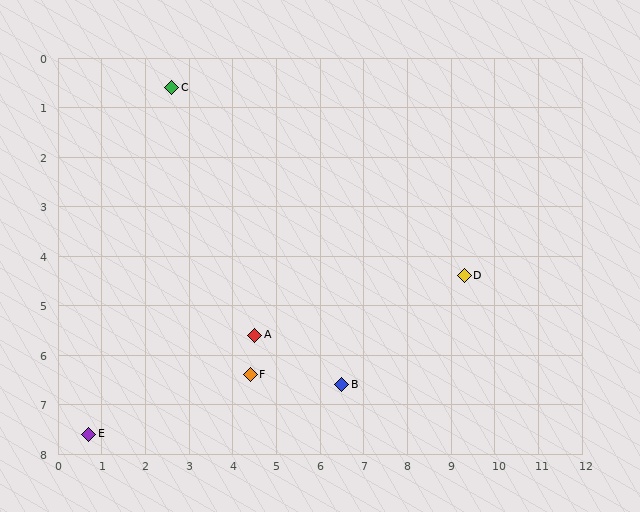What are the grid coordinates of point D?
Point D is at approximately (9.3, 4.4).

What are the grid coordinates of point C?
Point C is at approximately (2.6, 0.6).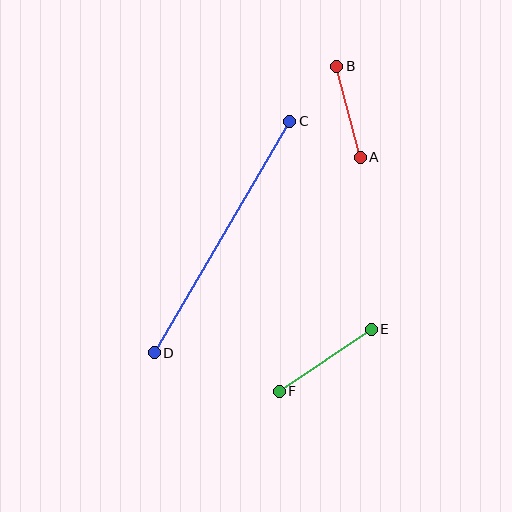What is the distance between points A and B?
The distance is approximately 94 pixels.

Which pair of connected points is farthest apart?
Points C and D are farthest apart.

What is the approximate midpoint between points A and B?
The midpoint is at approximately (349, 112) pixels.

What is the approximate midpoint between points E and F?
The midpoint is at approximately (325, 360) pixels.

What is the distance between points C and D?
The distance is approximately 268 pixels.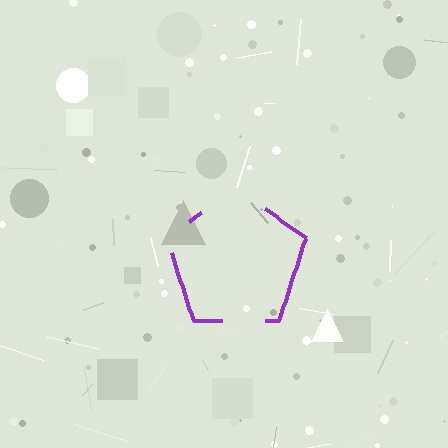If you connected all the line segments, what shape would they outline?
They would outline a pentagon.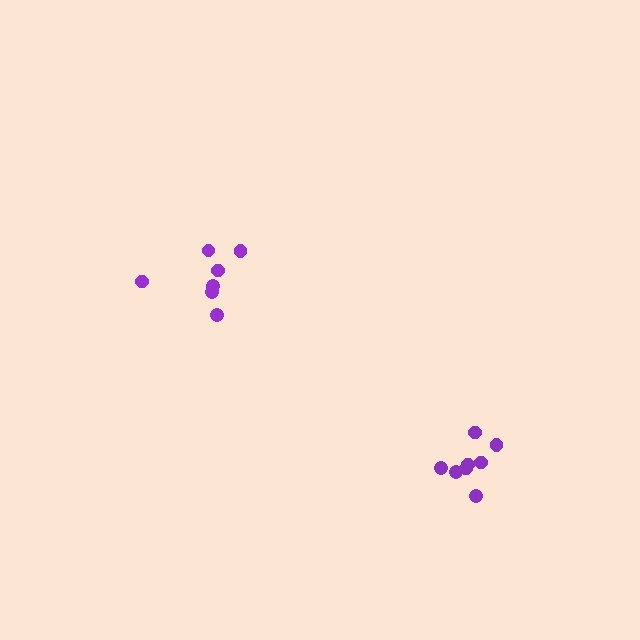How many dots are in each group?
Group 1: 8 dots, Group 2: 7 dots (15 total).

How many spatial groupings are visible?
There are 2 spatial groupings.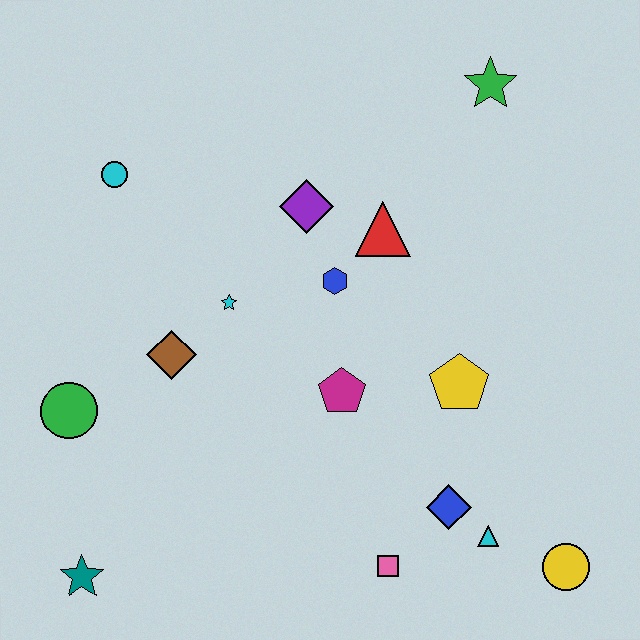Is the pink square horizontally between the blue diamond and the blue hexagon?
Yes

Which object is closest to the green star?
The red triangle is closest to the green star.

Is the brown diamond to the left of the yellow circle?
Yes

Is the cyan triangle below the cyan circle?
Yes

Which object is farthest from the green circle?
The green star is farthest from the green circle.